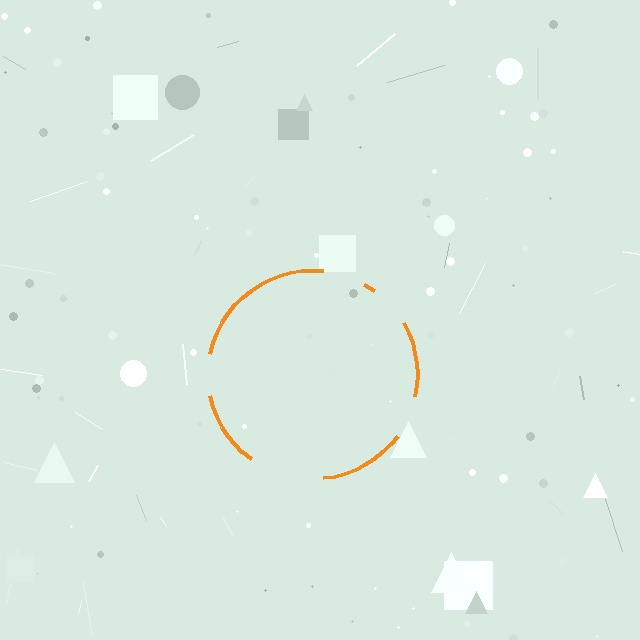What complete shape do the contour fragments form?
The contour fragments form a circle.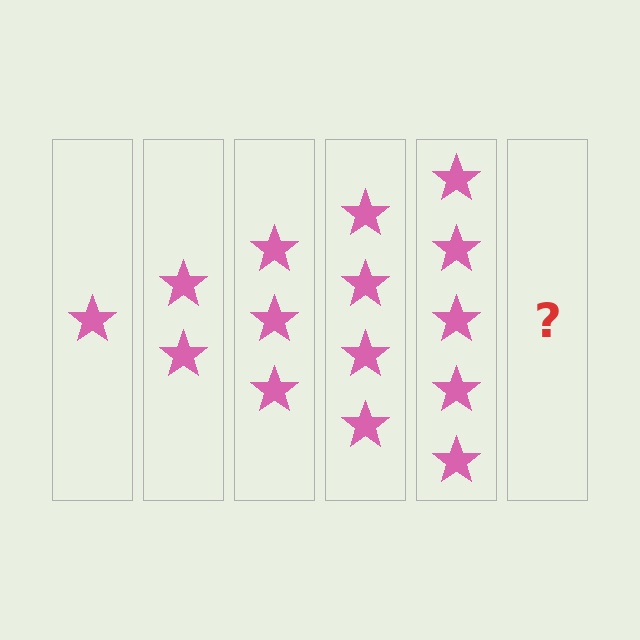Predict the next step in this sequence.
The next step is 6 stars.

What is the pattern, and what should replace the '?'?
The pattern is that each step adds one more star. The '?' should be 6 stars.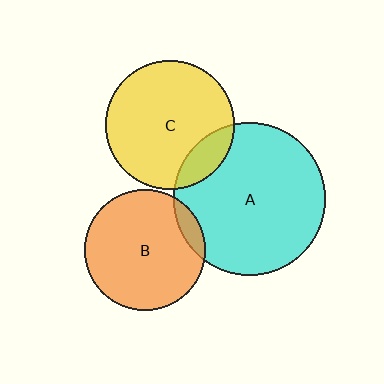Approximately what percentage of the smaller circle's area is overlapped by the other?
Approximately 15%.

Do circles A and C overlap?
Yes.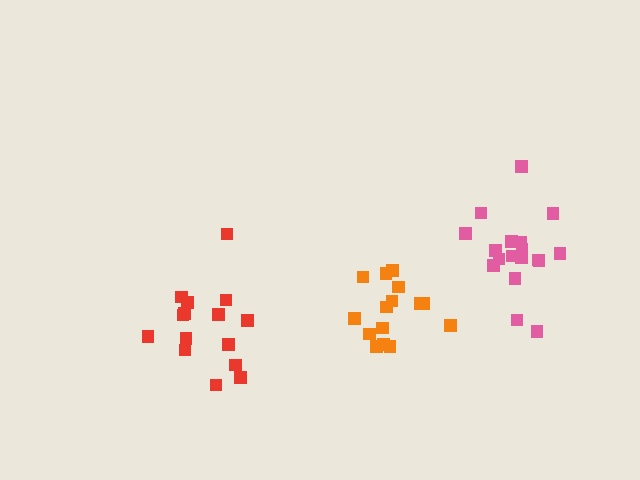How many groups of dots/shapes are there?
There are 3 groups.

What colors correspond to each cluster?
The clusters are colored: red, pink, orange.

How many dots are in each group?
Group 1: 15 dots, Group 2: 18 dots, Group 3: 15 dots (48 total).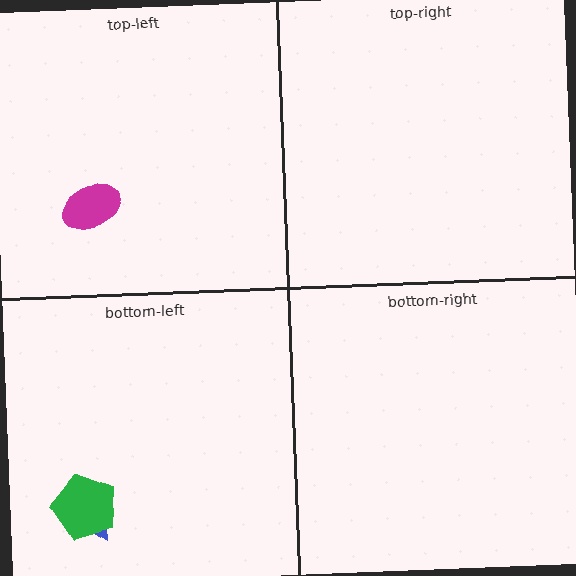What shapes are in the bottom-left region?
The blue triangle, the green pentagon.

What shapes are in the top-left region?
The magenta ellipse.